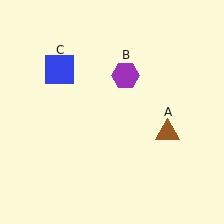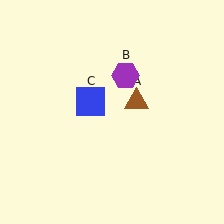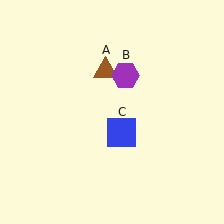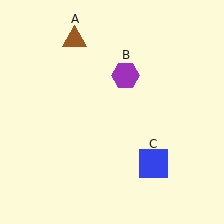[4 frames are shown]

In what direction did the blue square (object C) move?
The blue square (object C) moved down and to the right.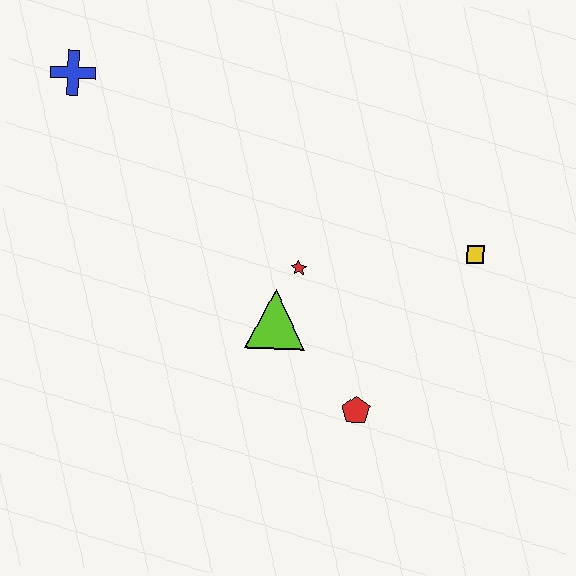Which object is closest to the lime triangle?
The red star is closest to the lime triangle.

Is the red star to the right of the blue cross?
Yes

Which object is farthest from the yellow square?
The blue cross is farthest from the yellow square.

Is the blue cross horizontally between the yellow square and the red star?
No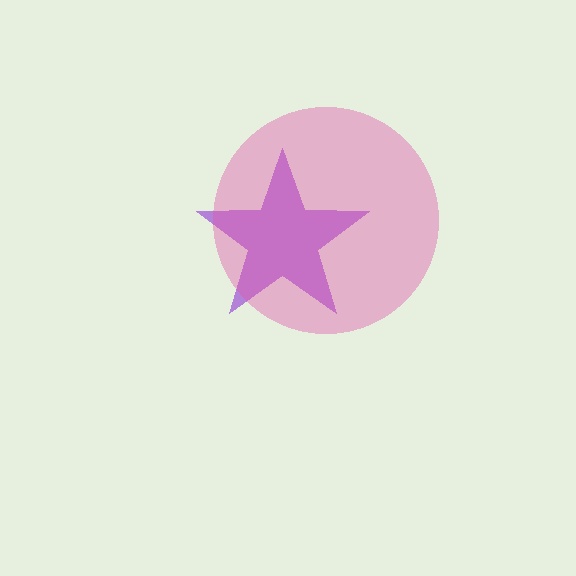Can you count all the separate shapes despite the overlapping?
Yes, there are 2 separate shapes.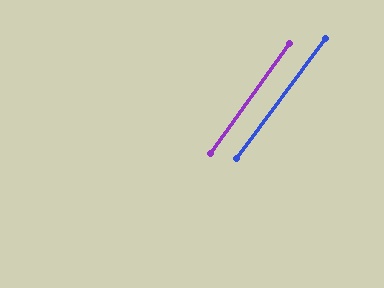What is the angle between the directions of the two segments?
Approximately 1 degree.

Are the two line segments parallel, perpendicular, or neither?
Parallel — their directions differ by only 0.7°.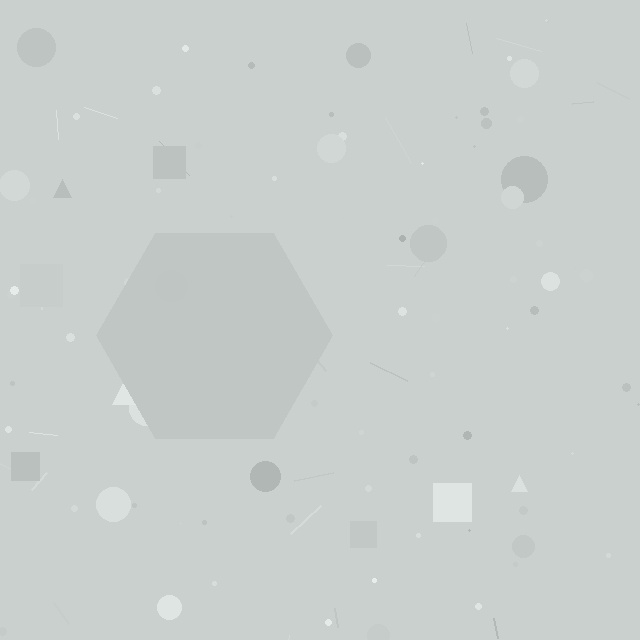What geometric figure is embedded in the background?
A hexagon is embedded in the background.